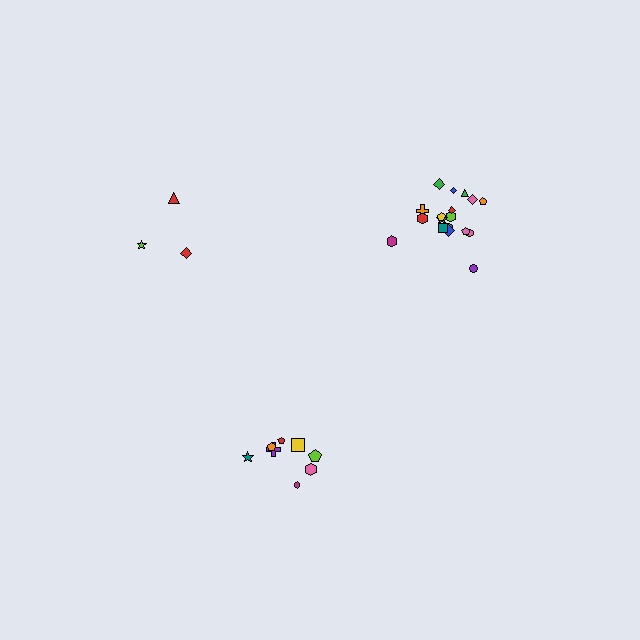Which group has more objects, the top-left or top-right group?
The top-right group.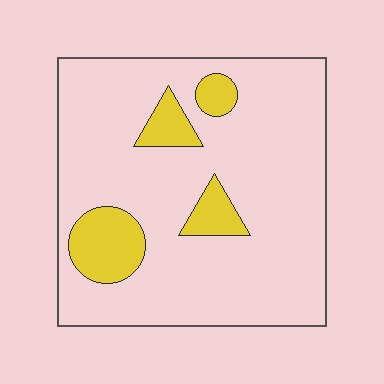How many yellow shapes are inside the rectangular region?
4.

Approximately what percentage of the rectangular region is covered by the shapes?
Approximately 15%.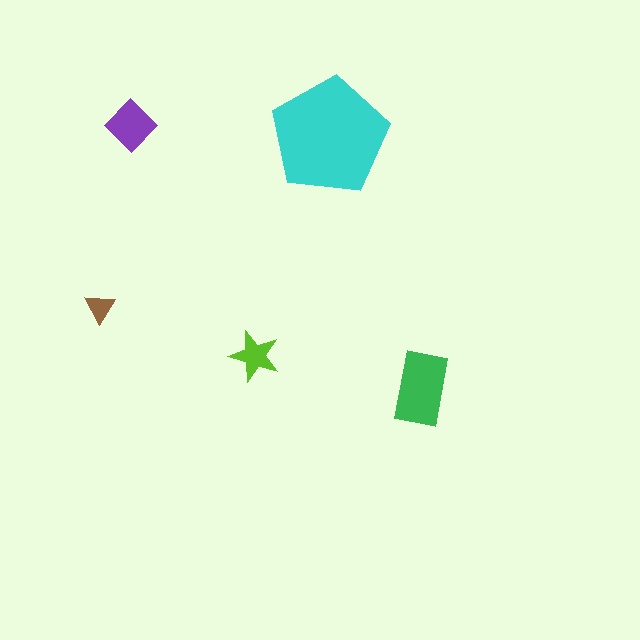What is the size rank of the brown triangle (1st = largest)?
5th.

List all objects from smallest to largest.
The brown triangle, the lime star, the purple diamond, the green rectangle, the cyan pentagon.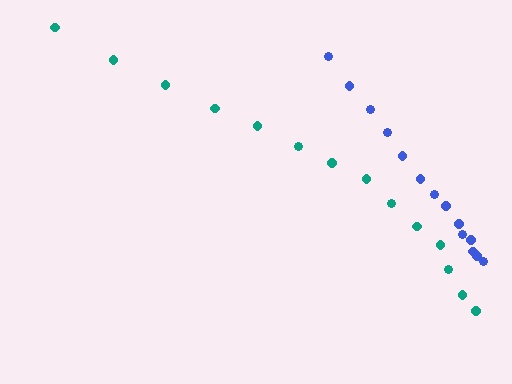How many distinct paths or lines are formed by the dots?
There are 2 distinct paths.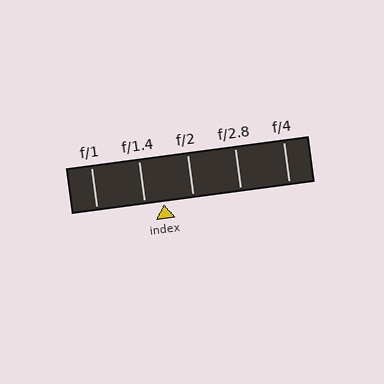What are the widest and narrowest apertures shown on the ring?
The widest aperture shown is f/1 and the narrowest is f/4.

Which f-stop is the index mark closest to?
The index mark is closest to f/1.4.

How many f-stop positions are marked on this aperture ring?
There are 5 f-stop positions marked.